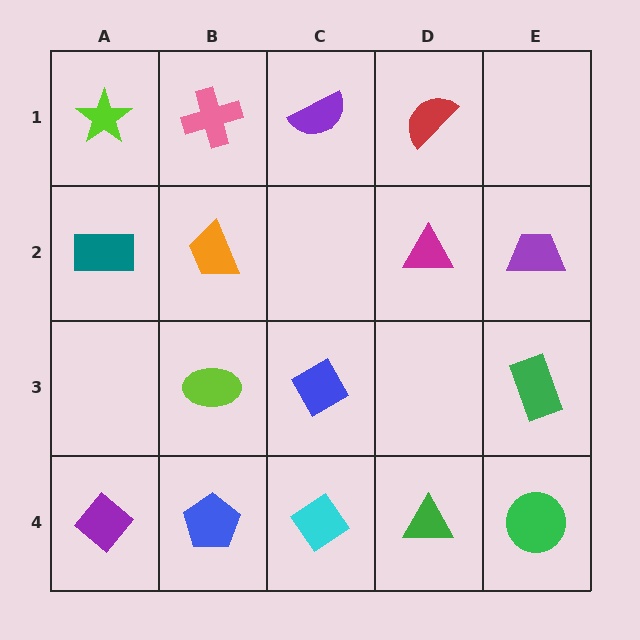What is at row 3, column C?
A blue diamond.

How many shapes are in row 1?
4 shapes.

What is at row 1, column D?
A red semicircle.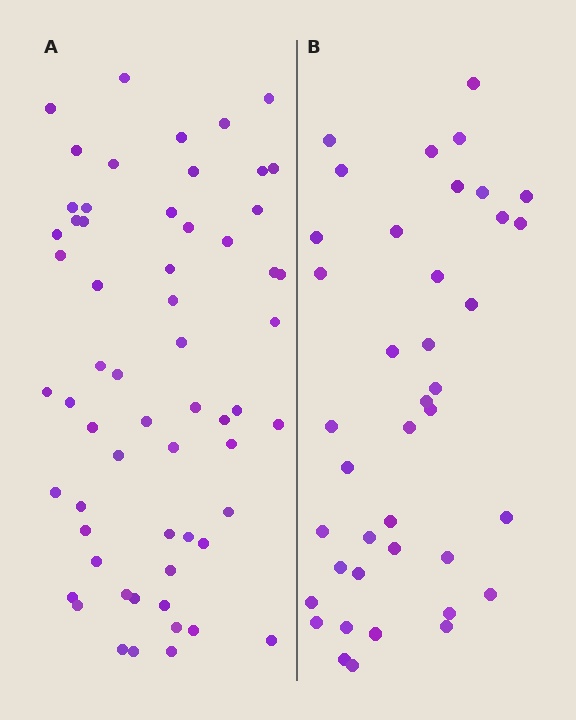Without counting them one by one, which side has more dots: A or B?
Region A (the left region) has more dots.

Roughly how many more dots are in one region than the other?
Region A has approximately 20 more dots than region B.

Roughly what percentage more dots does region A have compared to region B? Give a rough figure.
About 50% more.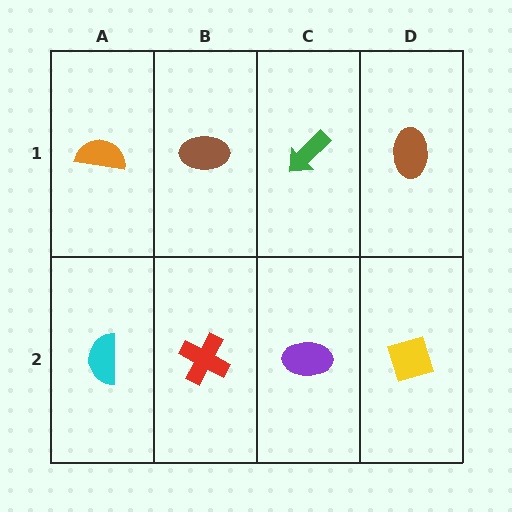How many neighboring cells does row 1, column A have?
2.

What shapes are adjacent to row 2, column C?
A green arrow (row 1, column C), a red cross (row 2, column B), a yellow diamond (row 2, column D).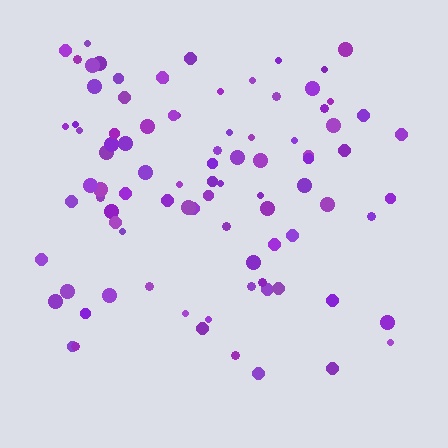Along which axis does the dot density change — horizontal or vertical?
Vertical.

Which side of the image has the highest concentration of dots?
The top.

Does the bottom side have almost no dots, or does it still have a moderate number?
Still a moderate number, just noticeably fewer than the top.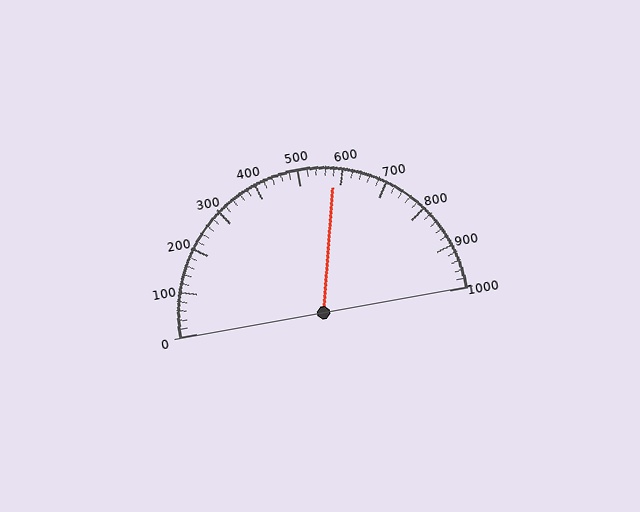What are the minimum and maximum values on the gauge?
The gauge ranges from 0 to 1000.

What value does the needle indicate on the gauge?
The needle indicates approximately 580.